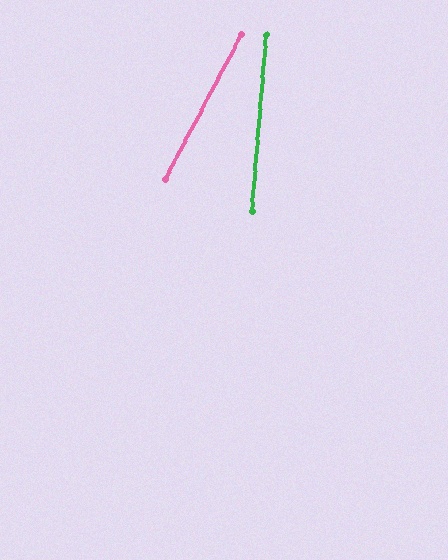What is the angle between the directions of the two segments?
Approximately 23 degrees.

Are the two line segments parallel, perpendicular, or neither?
Neither parallel nor perpendicular — they differ by about 23°.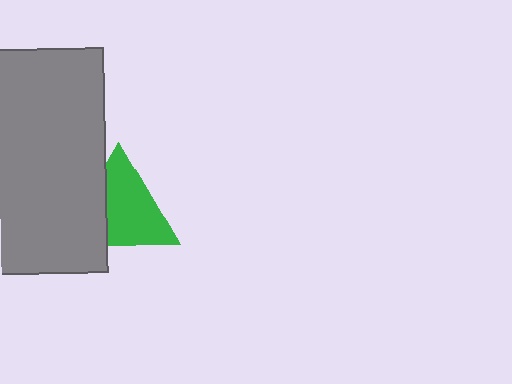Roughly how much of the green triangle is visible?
Most of it is visible (roughly 68%).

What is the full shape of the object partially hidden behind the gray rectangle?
The partially hidden object is a green triangle.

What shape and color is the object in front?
The object in front is a gray rectangle.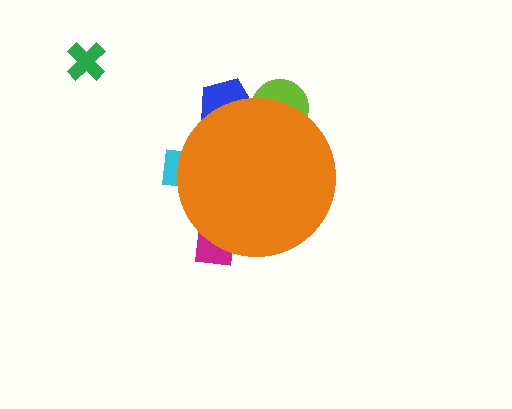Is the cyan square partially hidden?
Yes, the cyan square is partially hidden behind the orange circle.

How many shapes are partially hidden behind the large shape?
4 shapes are partially hidden.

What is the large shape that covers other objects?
An orange circle.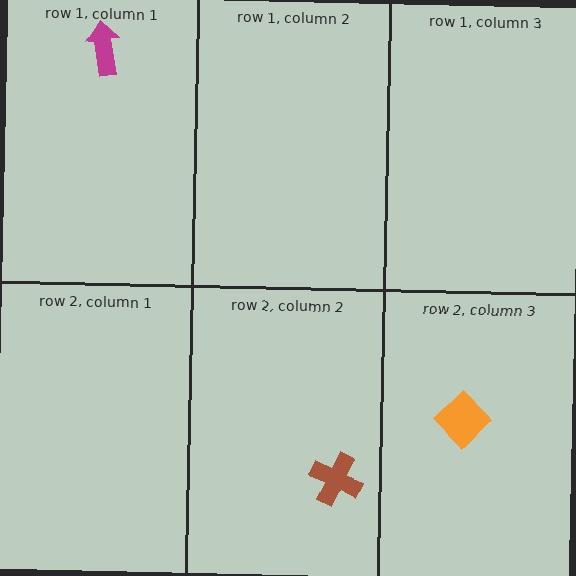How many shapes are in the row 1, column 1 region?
1.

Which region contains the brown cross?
The row 2, column 2 region.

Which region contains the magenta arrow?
The row 1, column 1 region.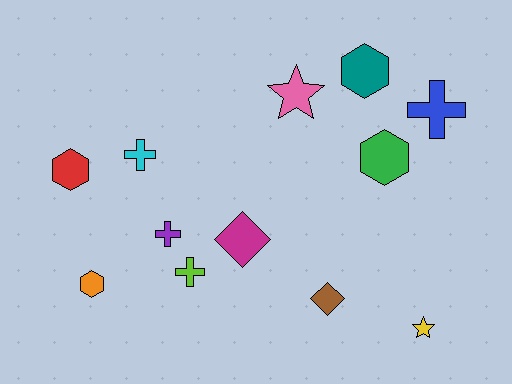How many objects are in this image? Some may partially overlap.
There are 12 objects.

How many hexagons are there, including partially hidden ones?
There are 4 hexagons.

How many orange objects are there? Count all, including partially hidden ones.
There is 1 orange object.